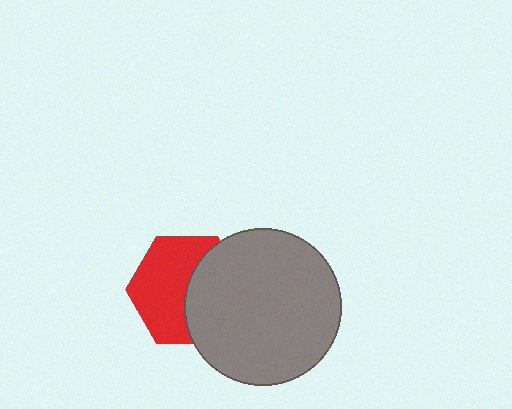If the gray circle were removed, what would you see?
You would see the complete red hexagon.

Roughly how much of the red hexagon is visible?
About half of it is visible (roughly 57%).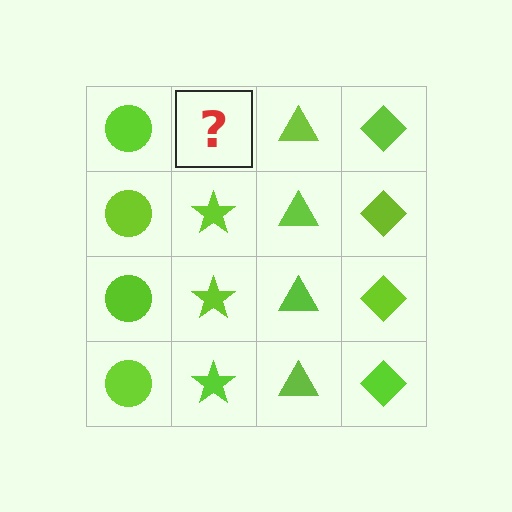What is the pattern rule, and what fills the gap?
The rule is that each column has a consistent shape. The gap should be filled with a lime star.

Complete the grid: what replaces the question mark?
The question mark should be replaced with a lime star.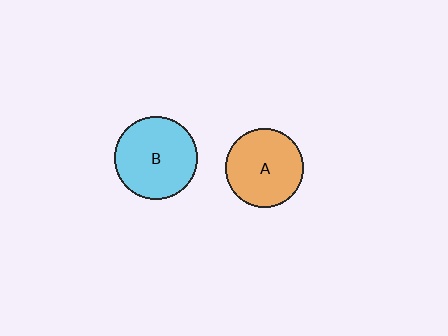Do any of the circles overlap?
No, none of the circles overlap.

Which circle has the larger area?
Circle B (cyan).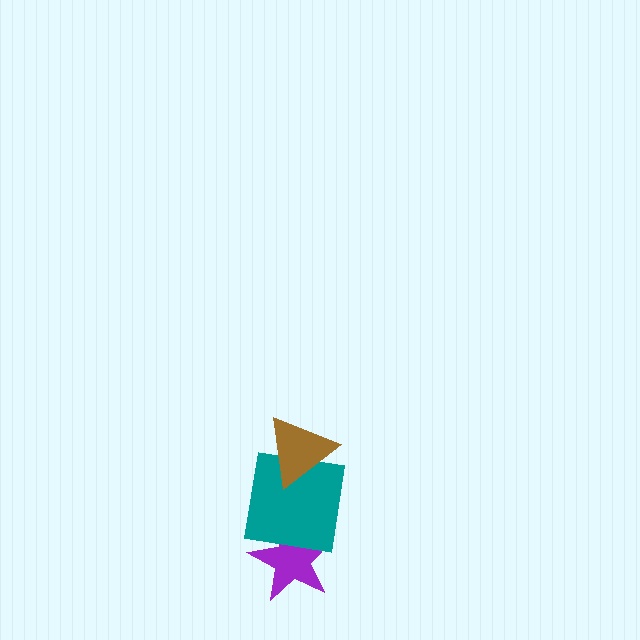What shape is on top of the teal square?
The brown triangle is on top of the teal square.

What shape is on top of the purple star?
The teal square is on top of the purple star.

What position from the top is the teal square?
The teal square is 2nd from the top.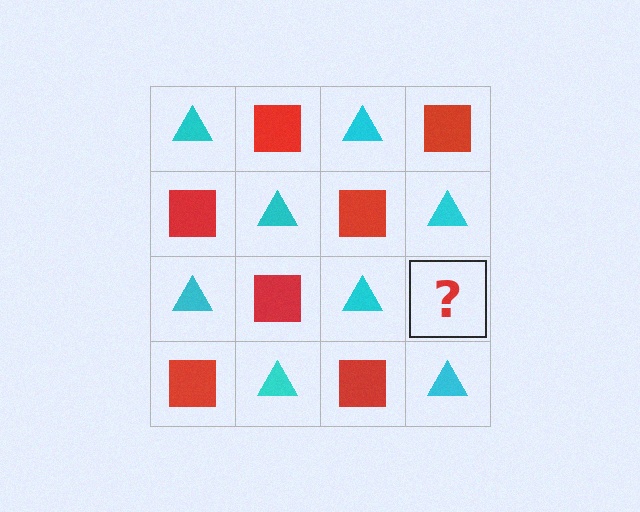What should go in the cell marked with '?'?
The missing cell should contain a red square.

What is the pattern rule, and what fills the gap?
The rule is that it alternates cyan triangle and red square in a checkerboard pattern. The gap should be filled with a red square.